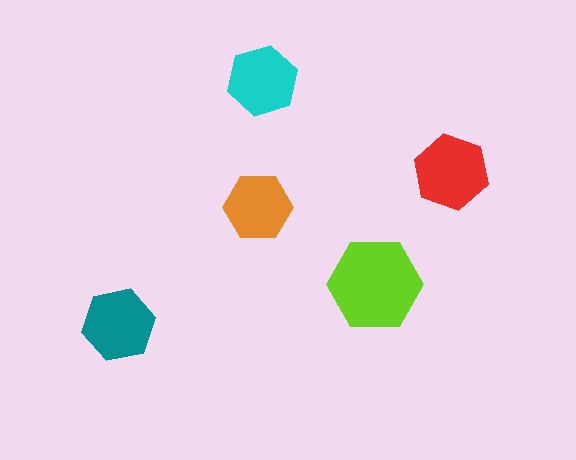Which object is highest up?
The cyan hexagon is topmost.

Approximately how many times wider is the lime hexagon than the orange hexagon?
About 1.5 times wider.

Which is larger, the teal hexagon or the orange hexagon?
The teal one.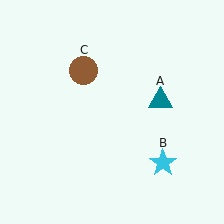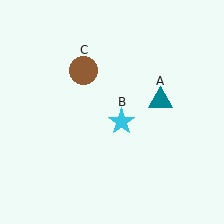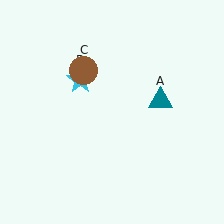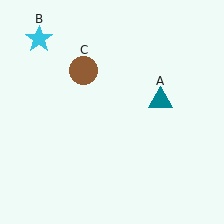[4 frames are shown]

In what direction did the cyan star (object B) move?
The cyan star (object B) moved up and to the left.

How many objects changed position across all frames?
1 object changed position: cyan star (object B).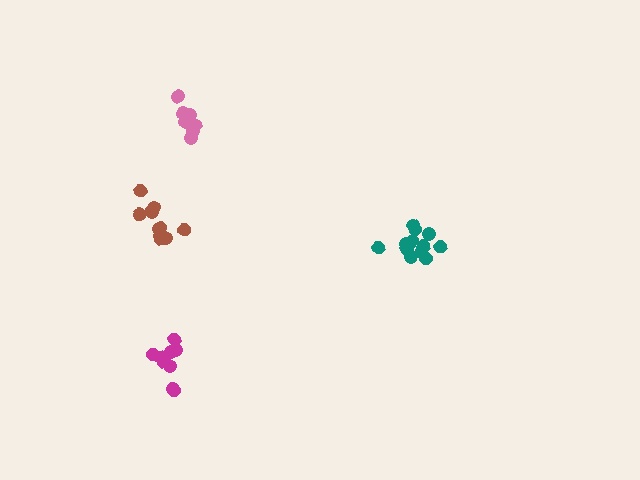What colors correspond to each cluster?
The clusters are colored: brown, magenta, teal, pink.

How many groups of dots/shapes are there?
There are 4 groups.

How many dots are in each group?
Group 1: 10 dots, Group 2: 9 dots, Group 3: 12 dots, Group 4: 7 dots (38 total).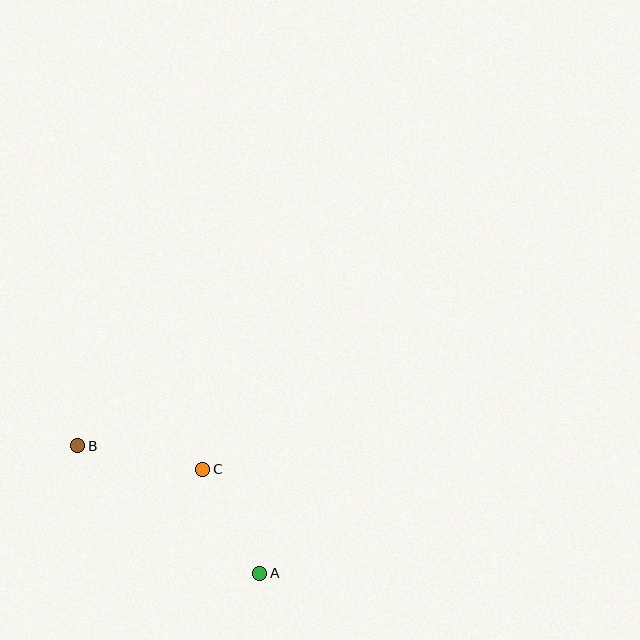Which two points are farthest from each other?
Points A and B are farthest from each other.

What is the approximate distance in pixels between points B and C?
The distance between B and C is approximately 127 pixels.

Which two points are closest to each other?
Points A and C are closest to each other.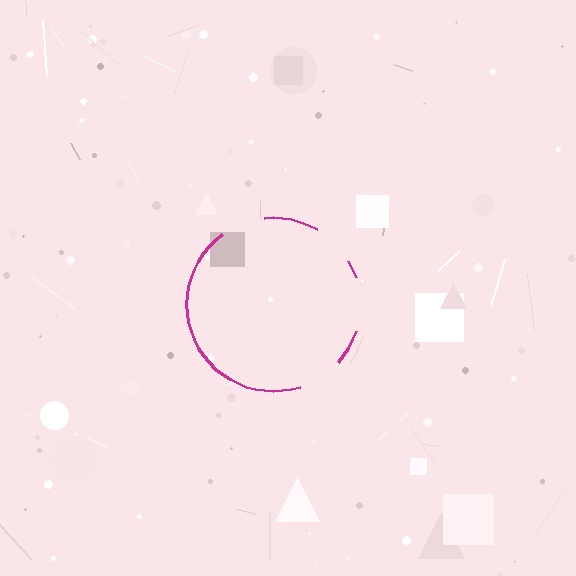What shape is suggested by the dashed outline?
The dashed outline suggests a circle.